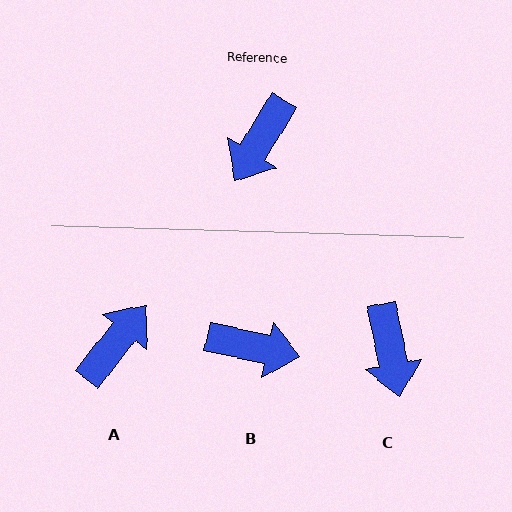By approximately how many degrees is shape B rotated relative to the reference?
Approximately 109 degrees counter-clockwise.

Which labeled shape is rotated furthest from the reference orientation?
A, about 173 degrees away.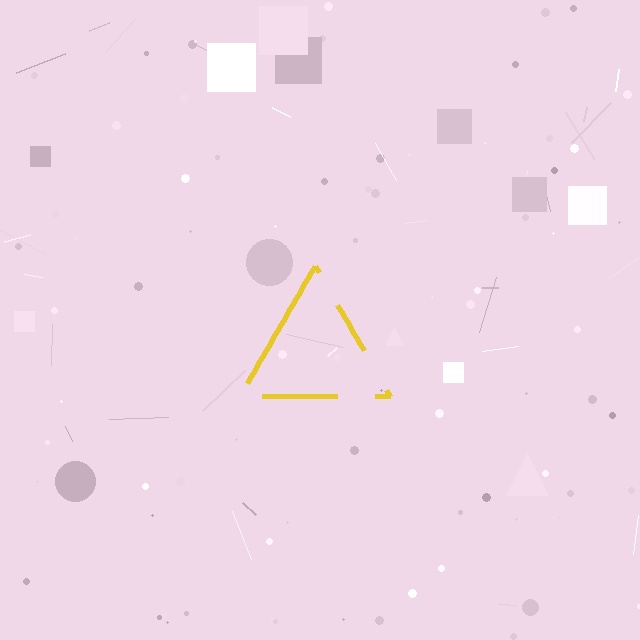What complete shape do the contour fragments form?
The contour fragments form a triangle.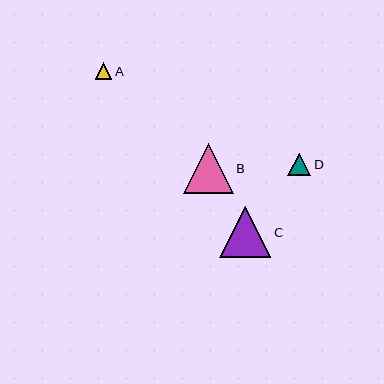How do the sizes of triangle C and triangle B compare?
Triangle C and triangle B are approximately the same size.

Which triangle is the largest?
Triangle C is the largest with a size of approximately 51 pixels.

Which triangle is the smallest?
Triangle A is the smallest with a size of approximately 17 pixels.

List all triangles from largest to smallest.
From largest to smallest: C, B, D, A.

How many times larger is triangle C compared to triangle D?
Triangle C is approximately 2.3 times the size of triangle D.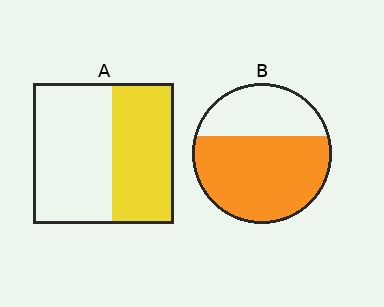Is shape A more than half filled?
No.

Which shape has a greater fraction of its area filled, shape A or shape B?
Shape B.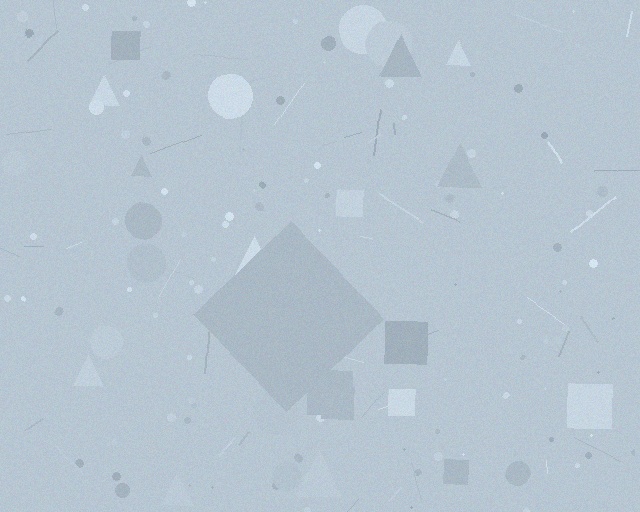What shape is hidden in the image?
A diamond is hidden in the image.